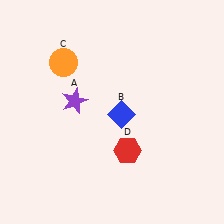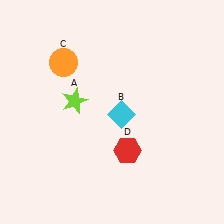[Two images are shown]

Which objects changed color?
A changed from purple to lime. B changed from blue to cyan.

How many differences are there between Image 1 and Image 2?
There are 2 differences between the two images.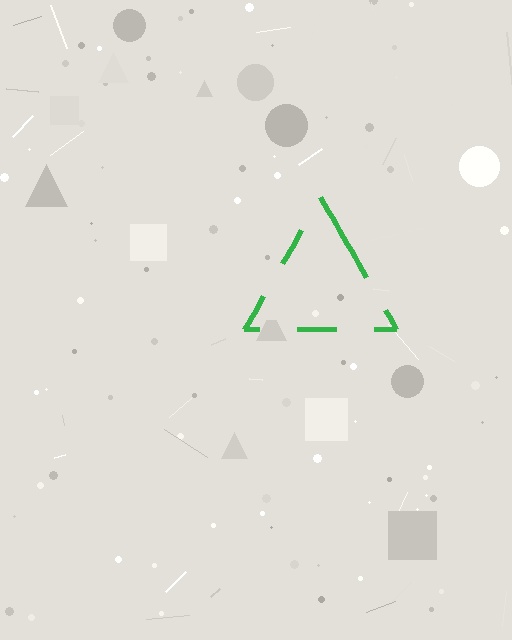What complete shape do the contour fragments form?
The contour fragments form a triangle.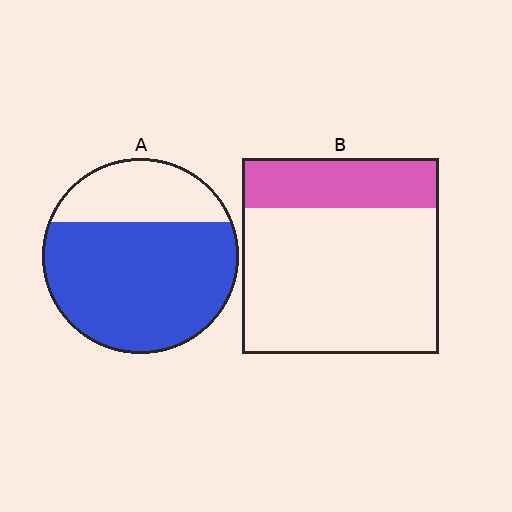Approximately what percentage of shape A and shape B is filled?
A is approximately 70% and B is approximately 25%.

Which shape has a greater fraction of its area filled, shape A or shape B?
Shape A.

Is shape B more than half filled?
No.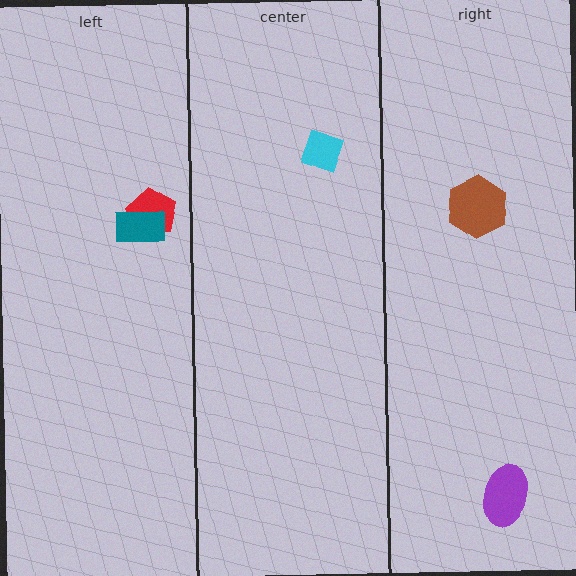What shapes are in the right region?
The brown hexagon, the purple ellipse.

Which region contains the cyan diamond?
The center region.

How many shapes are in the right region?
2.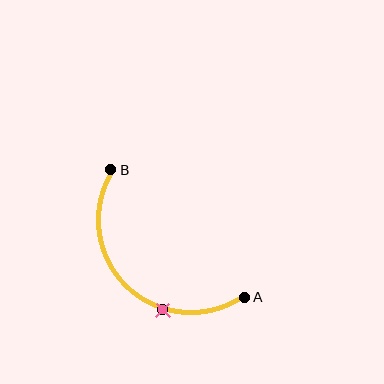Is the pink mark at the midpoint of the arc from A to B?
No. The pink mark lies on the arc but is closer to endpoint A. The arc midpoint would be at the point on the curve equidistant along the arc from both A and B.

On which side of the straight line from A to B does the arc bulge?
The arc bulges below and to the left of the straight line connecting A and B.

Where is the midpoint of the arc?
The arc midpoint is the point on the curve farthest from the straight line joining A and B. It sits below and to the left of that line.